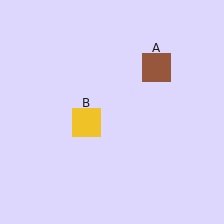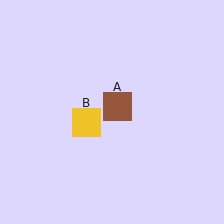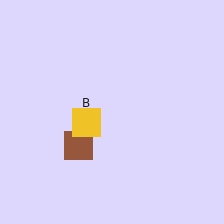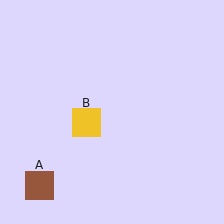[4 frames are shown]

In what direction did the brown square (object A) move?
The brown square (object A) moved down and to the left.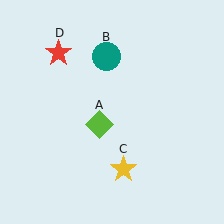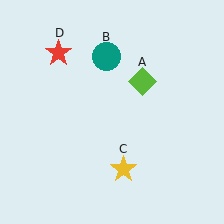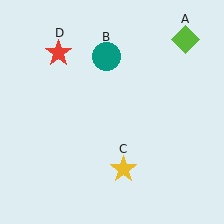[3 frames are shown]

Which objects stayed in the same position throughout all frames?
Teal circle (object B) and yellow star (object C) and red star (object D) remained stationary.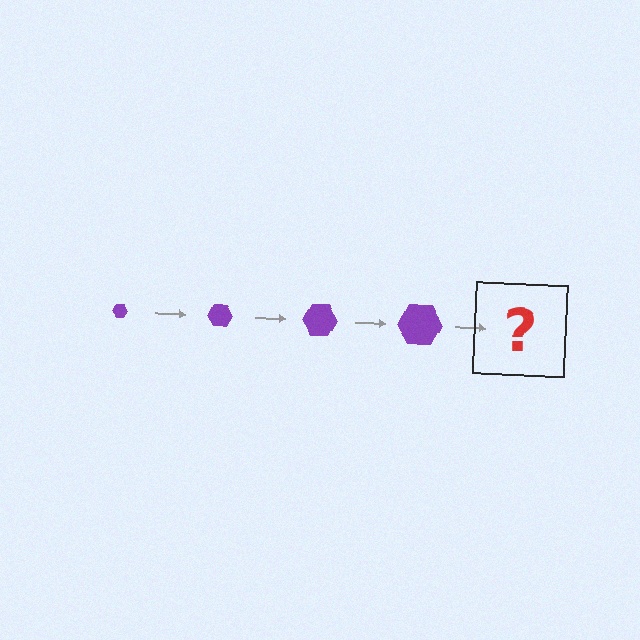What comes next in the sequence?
The next element should be a purple hexagon, larger than the previous one.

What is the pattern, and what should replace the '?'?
The pattern is that the hexagon gets progressively larger each step. The '?' should be a purple hexagon, larger than the previous one.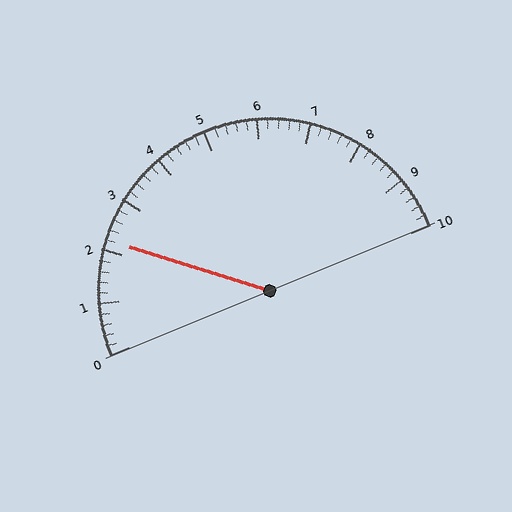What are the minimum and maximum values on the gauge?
The gauge ranges from 0 to 10.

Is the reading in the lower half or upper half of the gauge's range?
The reading is in the lower half of the range (0 to 10).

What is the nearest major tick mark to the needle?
The nearest major tick mark is 2.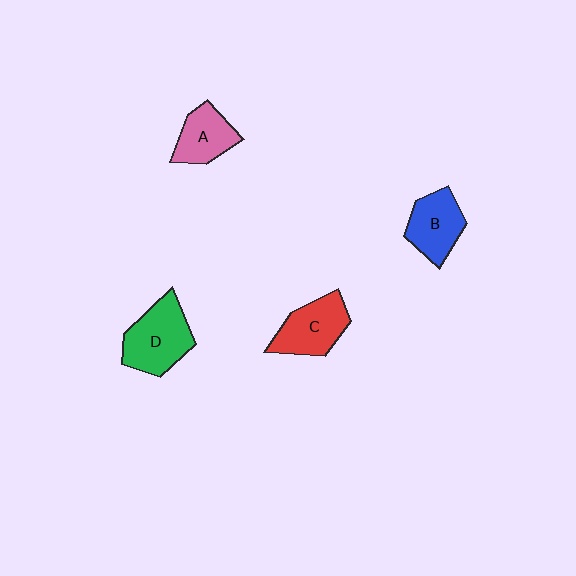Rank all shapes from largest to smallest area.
From largest to smallest: D (green), C (red), B (blue), A (pink).